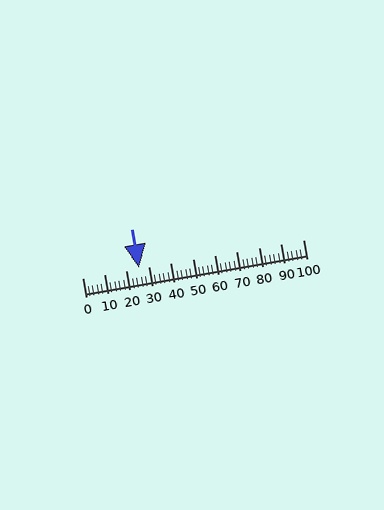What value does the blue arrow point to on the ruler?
The blue arrow points to approximately 26.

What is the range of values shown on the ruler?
The ruler shows values from 0 to 100.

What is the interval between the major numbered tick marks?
The major tick marks are spaced 10 units apart.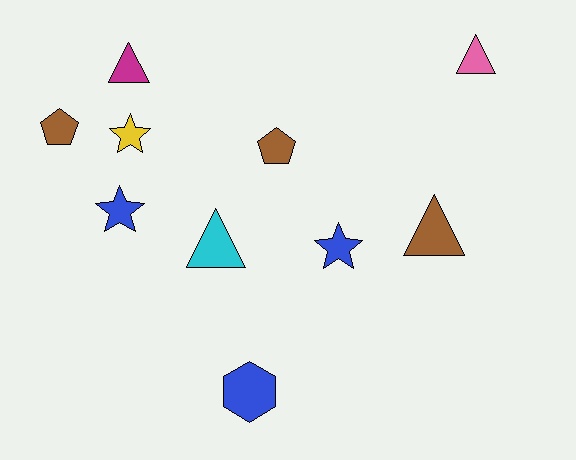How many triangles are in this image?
There are 4 triangles.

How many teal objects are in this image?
There are no teal objects.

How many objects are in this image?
There are 10 objects.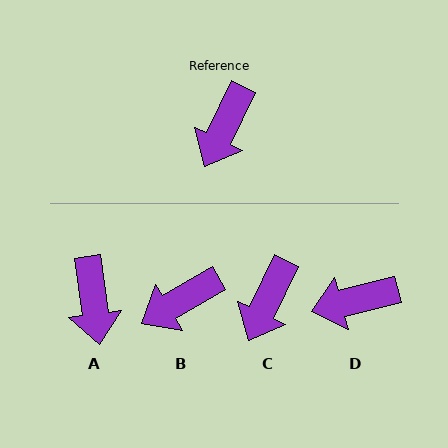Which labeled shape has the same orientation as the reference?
C.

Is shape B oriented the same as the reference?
No, it is off by about 34 degrees.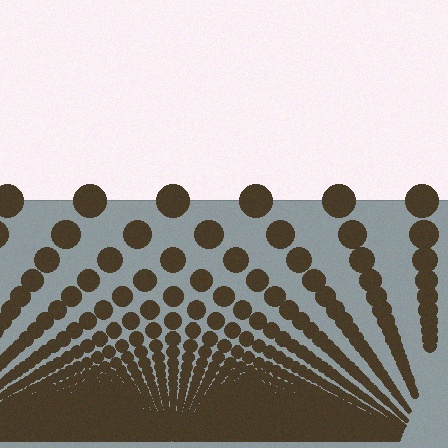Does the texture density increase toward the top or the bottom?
Density increases toward the bottom.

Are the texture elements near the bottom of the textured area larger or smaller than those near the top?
Smaller. The gradient is inverted — elements near the bottom are smaller and denser.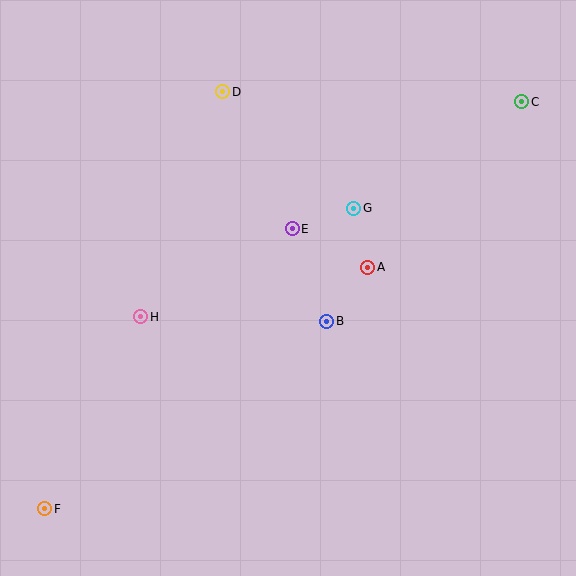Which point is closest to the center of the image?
Point B at (327, 321) is closest to the center.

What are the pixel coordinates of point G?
Point G is at (354, 208).